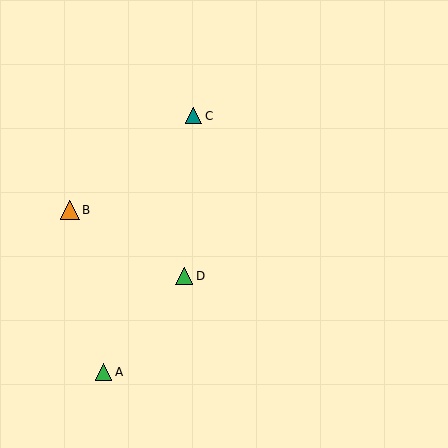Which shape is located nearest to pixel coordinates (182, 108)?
The teal triangle (labeled C) at (194, 116) is nearest to that location.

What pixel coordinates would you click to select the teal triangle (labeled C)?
Click at (194, 116) to select the teal triangle C.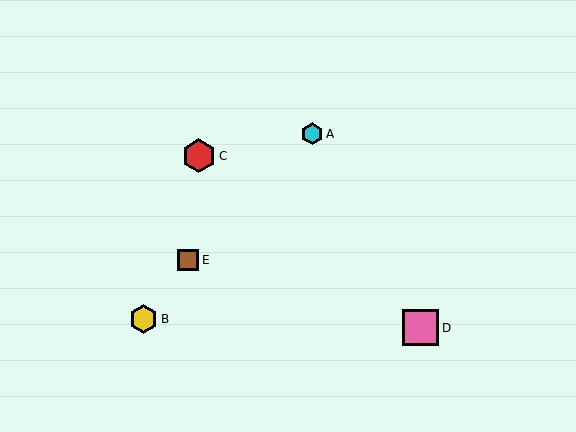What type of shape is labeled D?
Shape D is a pink square.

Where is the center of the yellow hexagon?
The center of the yellow hexagon is at (143, 319).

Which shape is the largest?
The pink square (labeled D) is the largest.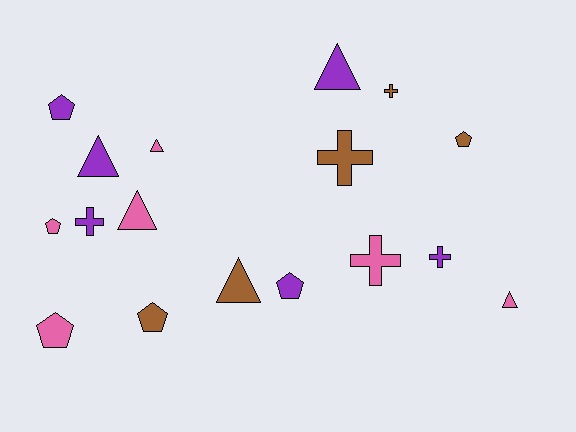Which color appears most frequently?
Purple, with 6 objects.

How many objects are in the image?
There are 17 objects.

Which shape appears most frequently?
Triangle, with 6 objects.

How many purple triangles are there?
There are 2 purple triangles.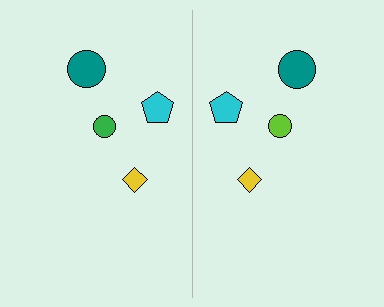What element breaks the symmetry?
The lime circle on the right side breaks the symmetry — its mirror counterpart is green.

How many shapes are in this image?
There are 8 shapes in this image.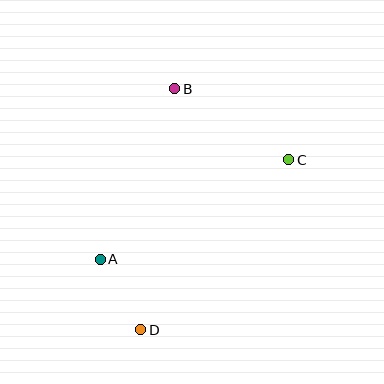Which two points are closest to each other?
Points A and D are closest to each other.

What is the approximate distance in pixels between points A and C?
The distance between A and C is approximately 213 pixels.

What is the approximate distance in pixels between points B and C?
The distance between B and C is approximately 134 pixels.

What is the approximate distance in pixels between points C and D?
The distance between C and D is approximately 226 pixels.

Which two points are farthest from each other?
Points B and D are farthest from each other.